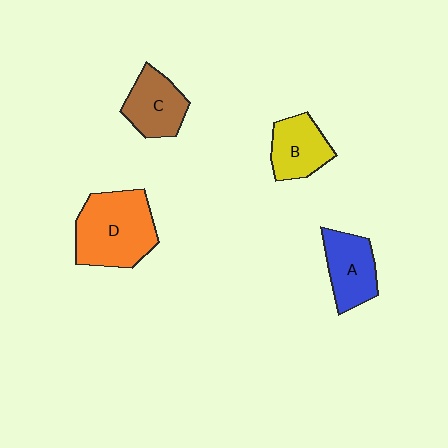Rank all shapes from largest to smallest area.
From largest to smallest: D (orange), A (blue), C (brown), B (yellow).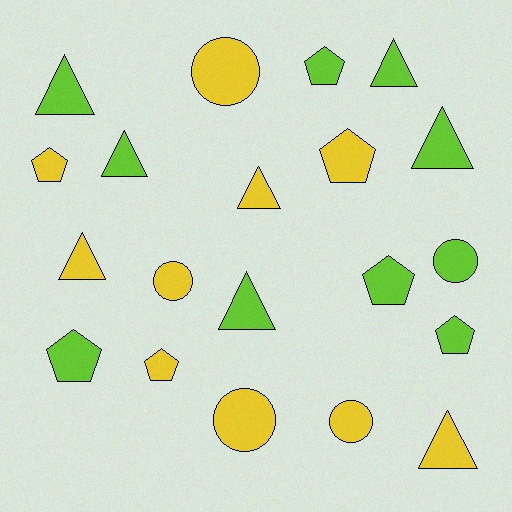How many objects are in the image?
There are 20 objects.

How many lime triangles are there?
There are 5 lime triangles.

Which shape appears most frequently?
Triangle, with 8 objects.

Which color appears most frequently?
Lime, with 10 objects.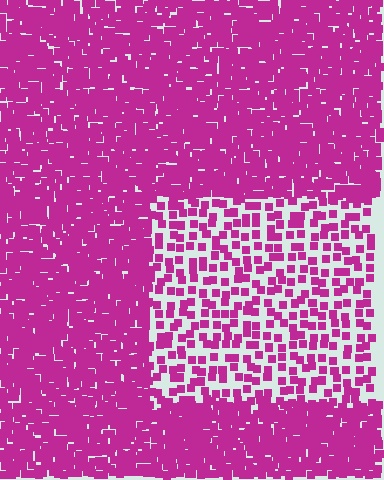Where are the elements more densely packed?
The elements are more densely packed outside the rectangle boundary.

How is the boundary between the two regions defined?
The boundary is defined by a change in element density (approximately 2.6x ratio). All elements are the same color, size, and shape.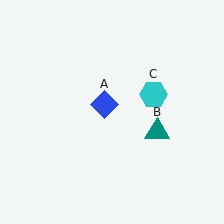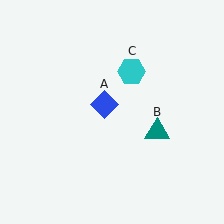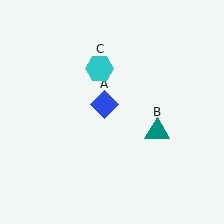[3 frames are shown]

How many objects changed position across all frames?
1 object changed position: cyan hexagon (object C).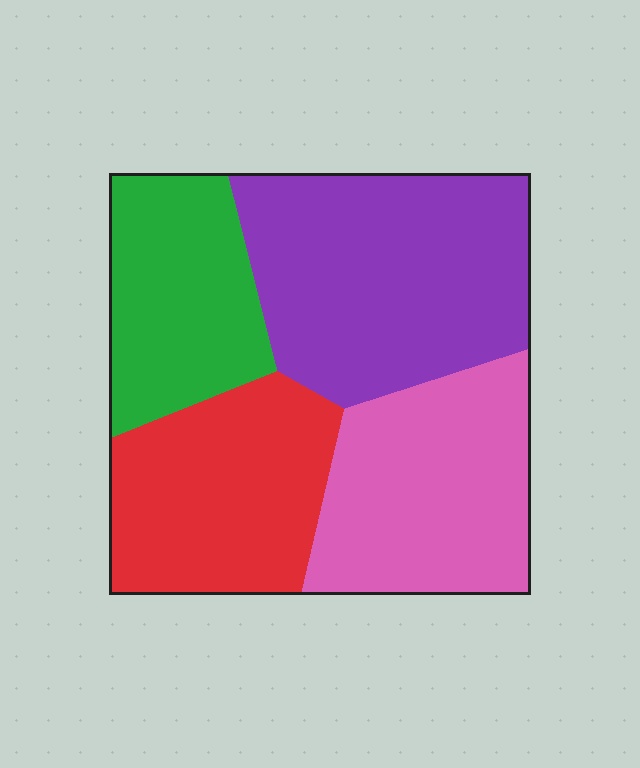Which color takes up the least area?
Green, at roughly 20%.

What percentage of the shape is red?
Red covers roughly 25% of the shape.